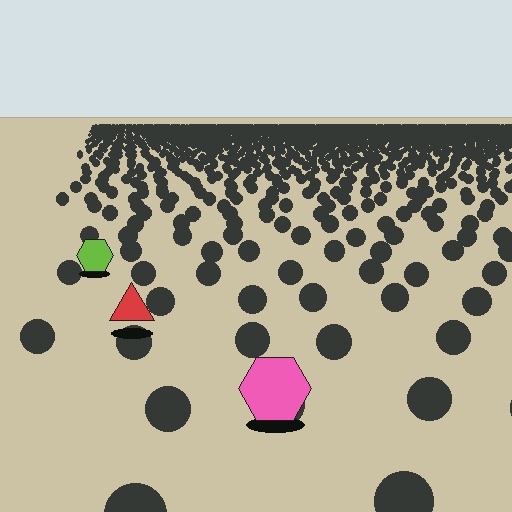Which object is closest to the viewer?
The pink hexagon is closest. The texture marks near it are larger and more spread out.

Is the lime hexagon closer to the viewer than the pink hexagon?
No. The pink hexagon is closer — you can tell from the texture gradient: the ground texture is coarser near it.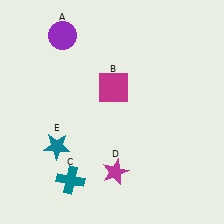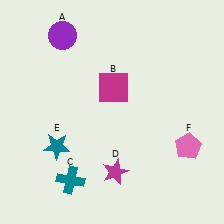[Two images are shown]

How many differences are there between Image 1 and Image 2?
There is 1 difference between the two images.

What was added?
A pink pentagon (F) was added in Image 2.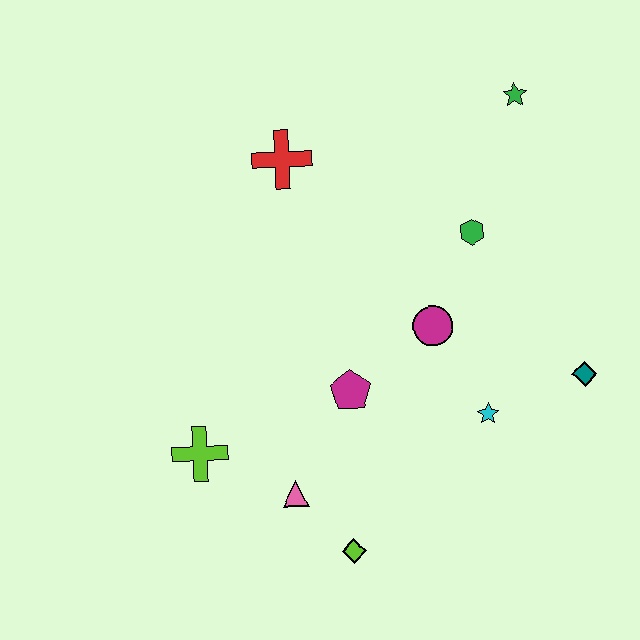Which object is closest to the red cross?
The green hexagon is closest to the red cross.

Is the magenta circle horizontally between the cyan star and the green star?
No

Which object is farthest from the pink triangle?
The green star is farthest from the pink triangle.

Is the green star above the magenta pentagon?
Yes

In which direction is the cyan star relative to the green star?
The cyan star is below the green star.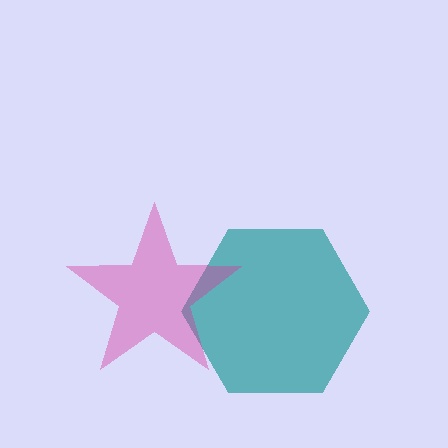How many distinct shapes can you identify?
There are 2 distinct shapes: a teal hexagon, a magenta star.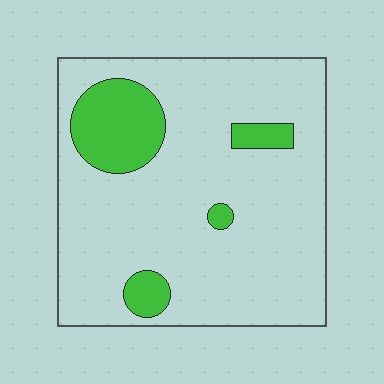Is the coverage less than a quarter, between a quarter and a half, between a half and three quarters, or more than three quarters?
Less than a quarter.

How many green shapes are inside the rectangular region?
4.